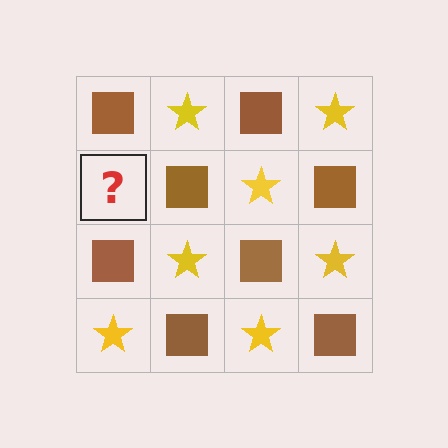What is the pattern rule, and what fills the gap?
The rule is that it alternates brown square and yellow star in a checkerboard pattern. The gap should be filled with a yellow star.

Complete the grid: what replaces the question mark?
The question mark should be replaced with a yellow star.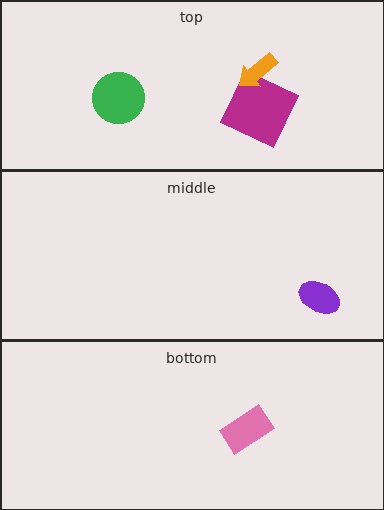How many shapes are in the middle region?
1.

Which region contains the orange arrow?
The top region.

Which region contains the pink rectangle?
The bottom region.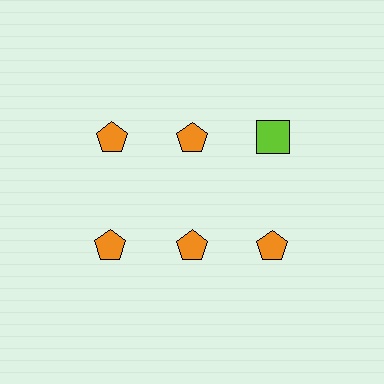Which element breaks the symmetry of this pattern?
The lime square in the top row, center column breaks the symmetry. All other shapes are orange pentagons.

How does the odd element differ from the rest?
It differs in both color (lime instead of orange) and shape (square instead of pentagon).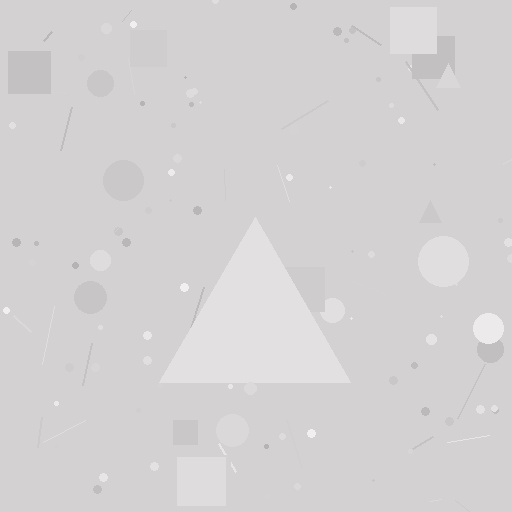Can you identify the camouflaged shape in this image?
The camouflaged shape is a triangle.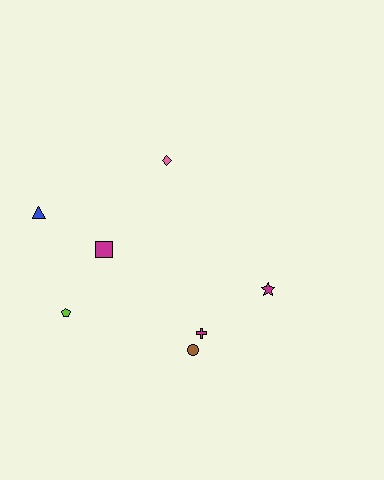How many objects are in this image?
There are 7 objects.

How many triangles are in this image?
There is 1 triangle.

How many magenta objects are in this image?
There are 3 magenta objects.